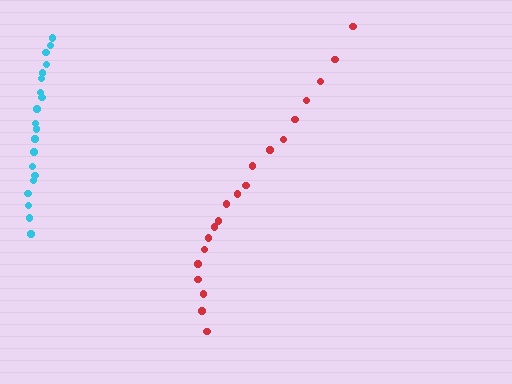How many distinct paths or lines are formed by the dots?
There are 2 distinct paths.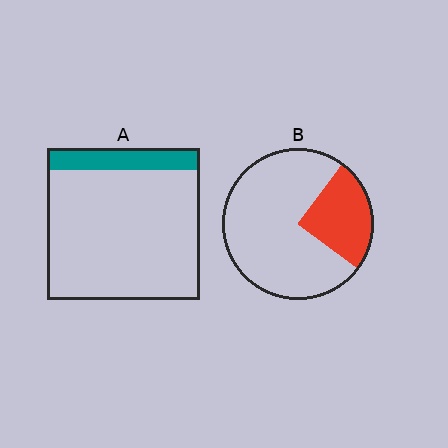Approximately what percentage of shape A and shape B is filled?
A is approximately 15% and B is approximately 25%.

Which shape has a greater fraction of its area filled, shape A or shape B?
Shape B.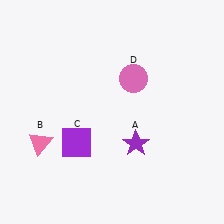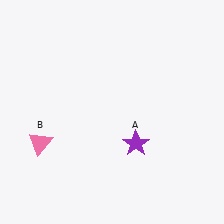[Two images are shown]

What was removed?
The pink circle (D), the purple square (C) were removed in Image 2.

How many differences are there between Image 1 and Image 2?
There are 2 differences between the two images.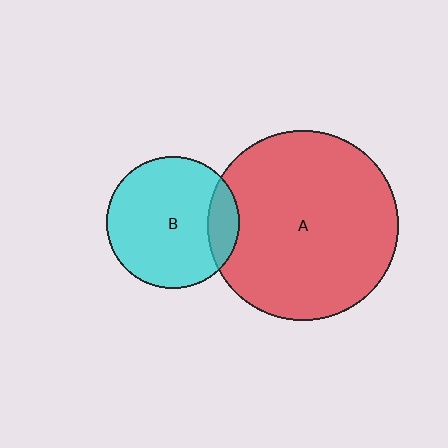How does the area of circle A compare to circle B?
Approximately 2.1 times.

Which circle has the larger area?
Circle A (red).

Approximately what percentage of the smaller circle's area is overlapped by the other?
Approximately 15%.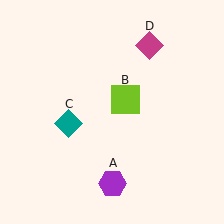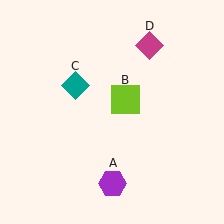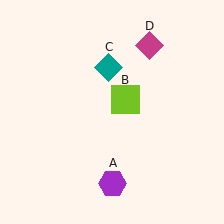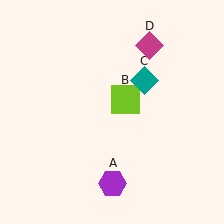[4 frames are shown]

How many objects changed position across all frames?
1 object changed position: teal diamond (object C).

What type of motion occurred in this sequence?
The teal diamond (object C) rotated clockwise around the center of the scene.